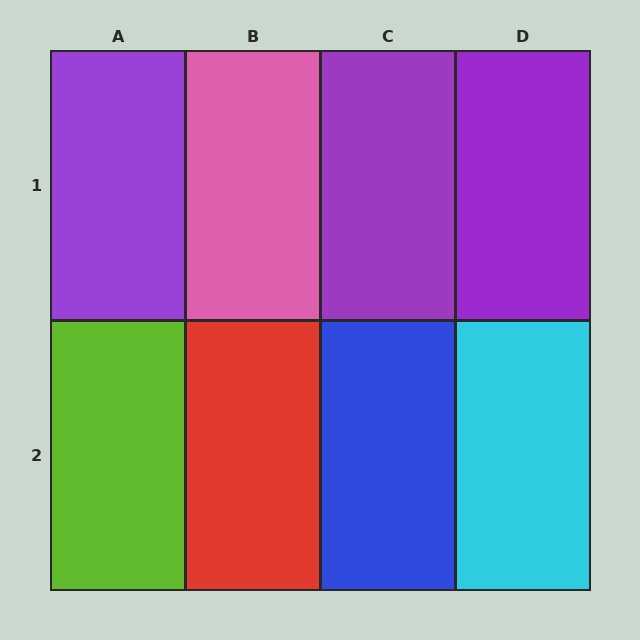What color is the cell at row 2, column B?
Red.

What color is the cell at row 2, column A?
Lime.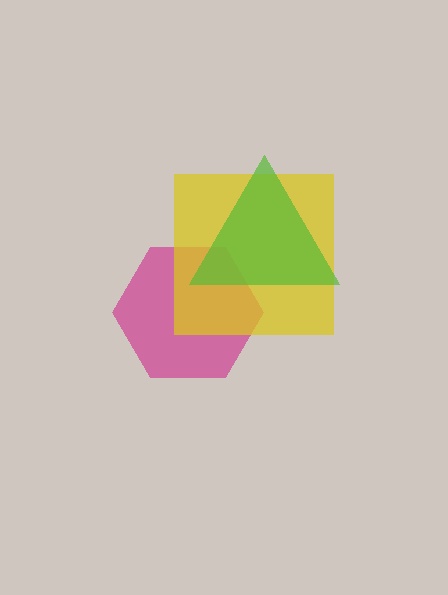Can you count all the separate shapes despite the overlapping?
Yes, there are 3 separate shapes.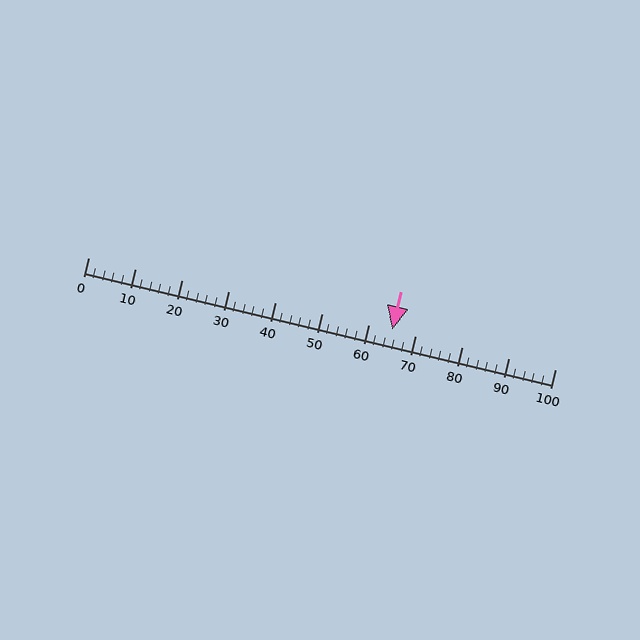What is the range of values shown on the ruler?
The ruler shows values from 0 to 100.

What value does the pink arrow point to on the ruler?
The pink arrow points to approximately 65.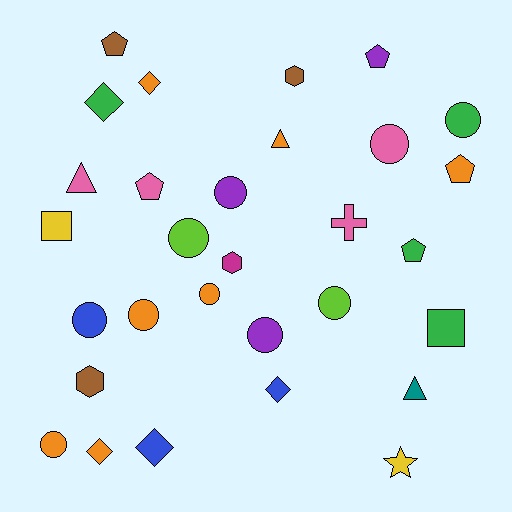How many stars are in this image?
There is 1 star.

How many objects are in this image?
There are 30 objects.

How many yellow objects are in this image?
There are 2 yellow objects.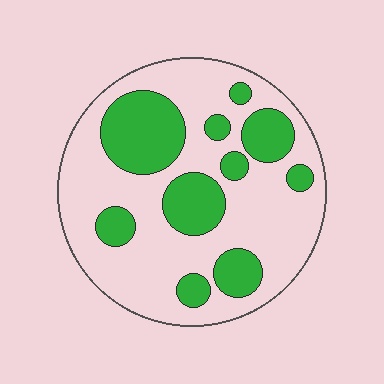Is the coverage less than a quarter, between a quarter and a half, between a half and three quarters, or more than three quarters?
Between a quarter and a half.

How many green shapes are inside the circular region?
10.